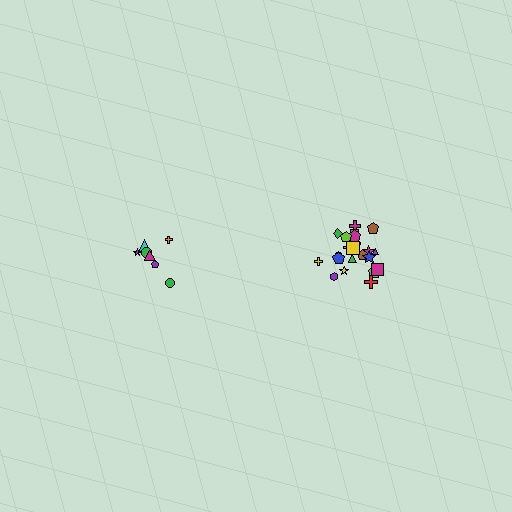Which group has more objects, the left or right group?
The right group.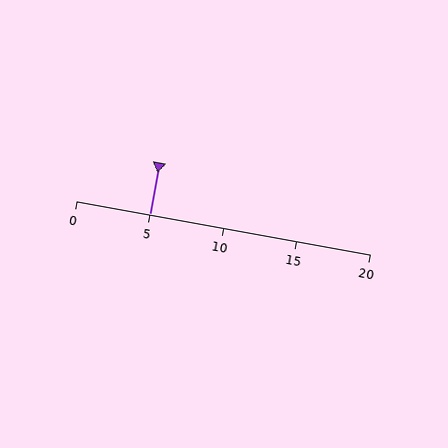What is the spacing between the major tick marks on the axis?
The major ticks are spaced 5 apart.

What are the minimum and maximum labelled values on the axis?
The axis runs from 0 to 20.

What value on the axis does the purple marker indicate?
The marker indicates approximately 5.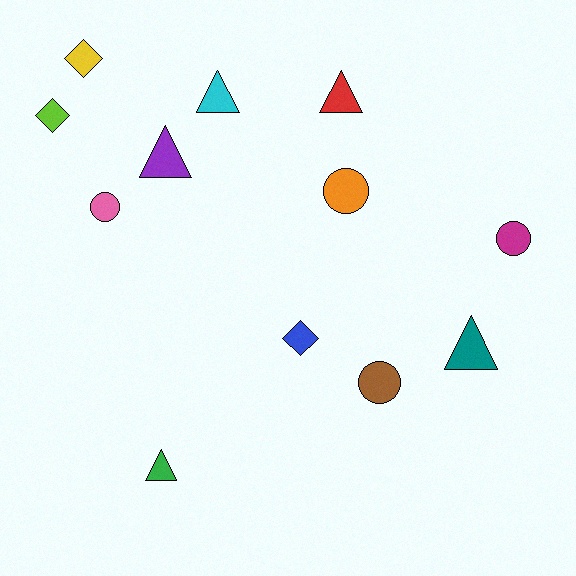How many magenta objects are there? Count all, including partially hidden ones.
There is 1 magenta object.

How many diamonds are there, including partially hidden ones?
There are 3 diamonds.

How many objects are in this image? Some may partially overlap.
There are 12 objects.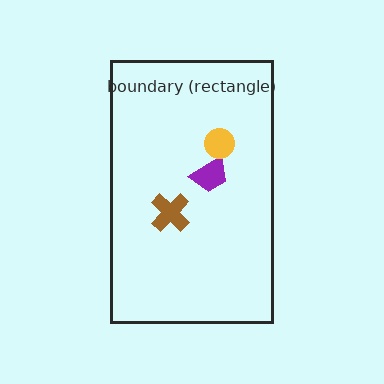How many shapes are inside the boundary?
3 inside, 0 outside.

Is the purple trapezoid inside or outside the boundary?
Inside.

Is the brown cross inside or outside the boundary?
Inside.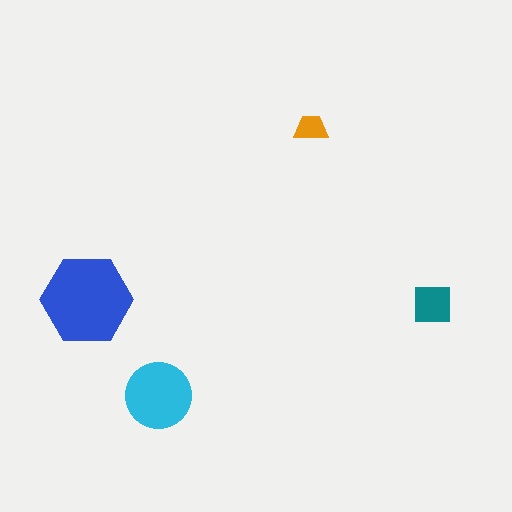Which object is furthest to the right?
The teal square is rightmost.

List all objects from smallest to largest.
The orange trapezoid, the teal square, the cyan circle, the blue hexagon.